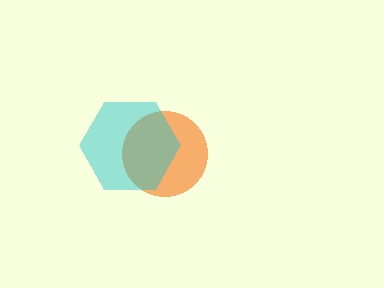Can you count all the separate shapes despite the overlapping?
Yes, there are 2 separate shapes.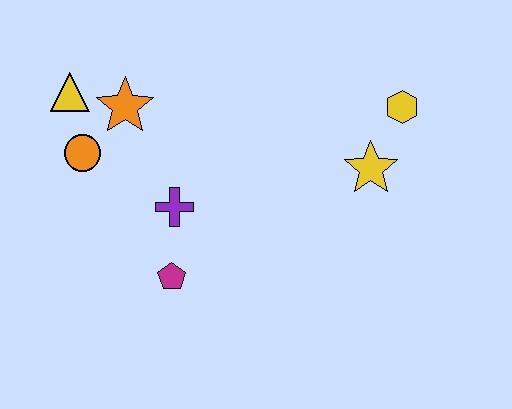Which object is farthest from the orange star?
The yellow hexagon is farthest from the orange star.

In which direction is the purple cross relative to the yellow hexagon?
The purple cross is to the left of the yellow hexagon.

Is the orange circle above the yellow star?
Yes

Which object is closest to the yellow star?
The yellow hexagon is closest to the yellow star.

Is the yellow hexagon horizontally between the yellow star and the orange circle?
No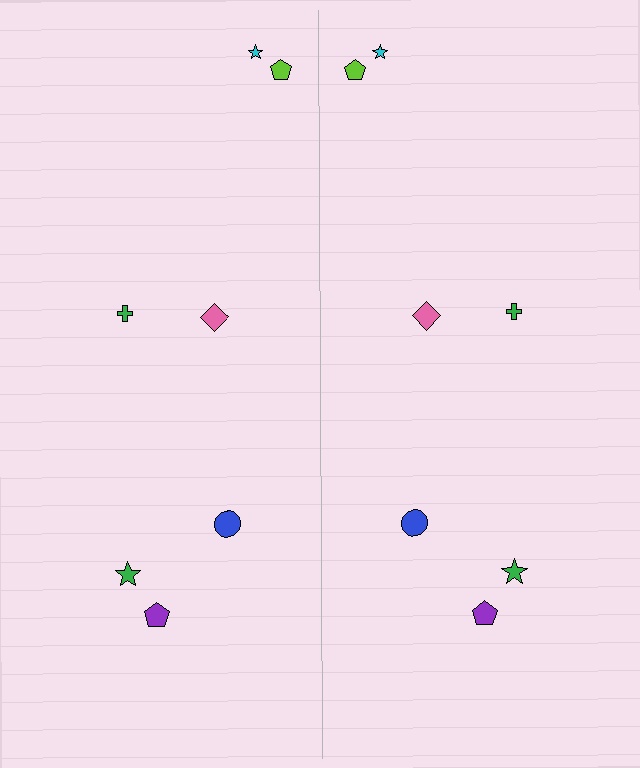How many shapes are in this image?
There are 14 shapes in this image.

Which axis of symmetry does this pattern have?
The pattern has a vertical axis of symmetry running through the center of the image.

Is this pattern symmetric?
Yes, this pattern has bilateral (reflection) symmetry.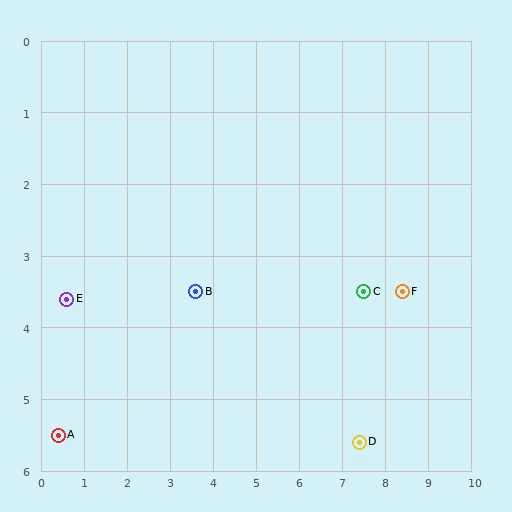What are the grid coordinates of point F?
Point F is at approximately (8.4, 3.5).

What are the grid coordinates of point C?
Point C is at approximately (7.5, 3.5).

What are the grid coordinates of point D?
Point D is at approximately (7.4, 5.6).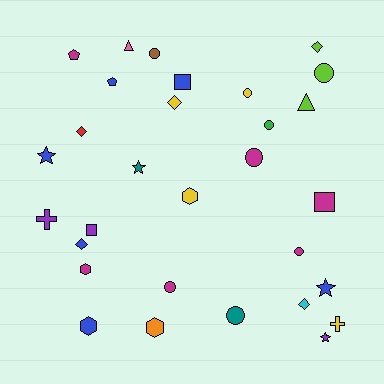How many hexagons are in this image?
There are 4 hexagons.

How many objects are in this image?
There are 30 objects.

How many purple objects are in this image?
There are 3 purple objects.